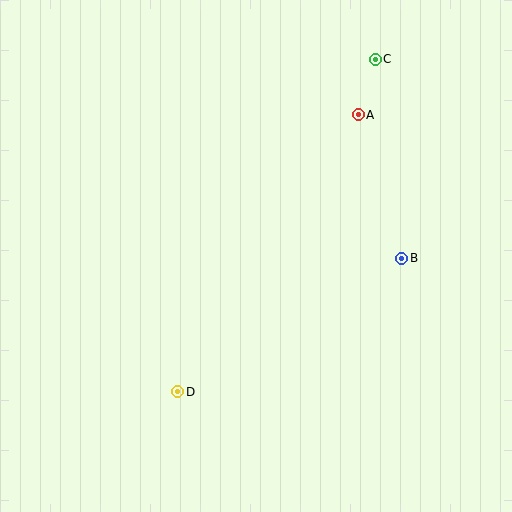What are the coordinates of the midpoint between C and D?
The midpoint between C and D is at (276, 225).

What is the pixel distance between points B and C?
The distance between B and C is 201 pixels.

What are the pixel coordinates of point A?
Point A is at (358, 115).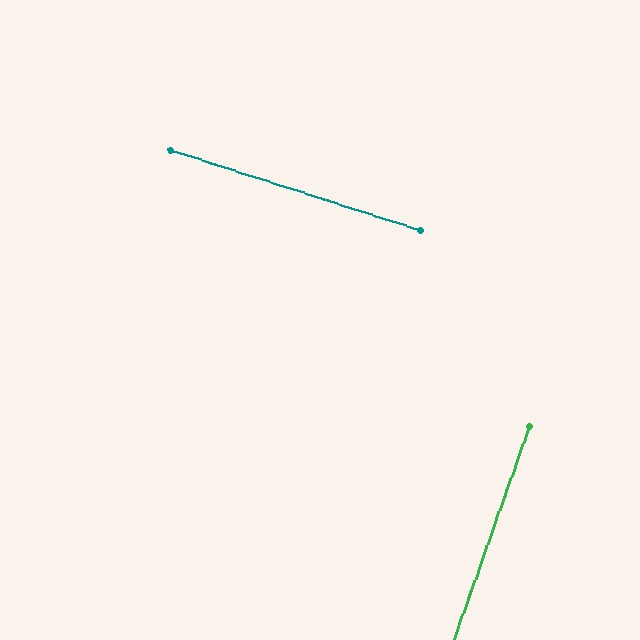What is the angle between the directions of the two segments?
Approximately 88 degrees.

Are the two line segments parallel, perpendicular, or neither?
Perpendicular — they meet at approximately 88°.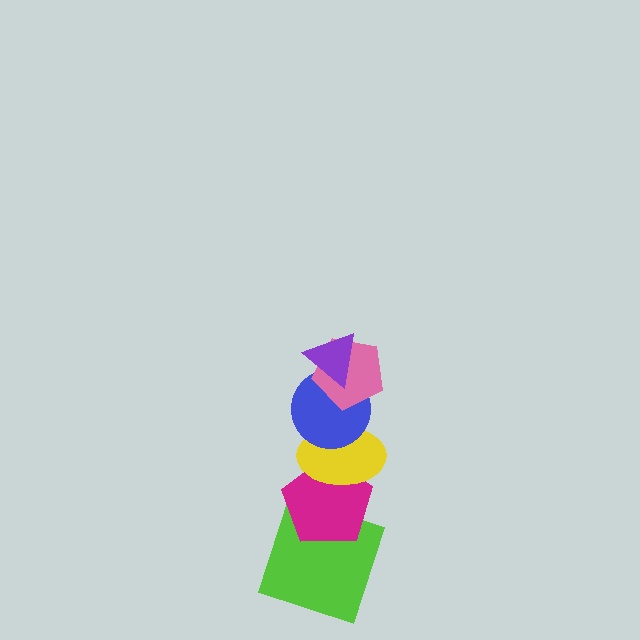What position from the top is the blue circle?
The blue circle is 3rd from the top.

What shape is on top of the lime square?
The magenta pentagon is on top of the lime square.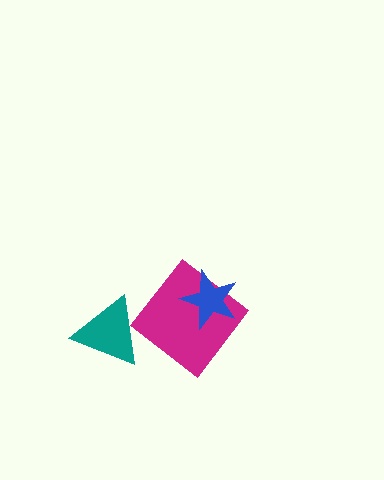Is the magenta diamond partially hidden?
Yes, it is partially covered by another shape.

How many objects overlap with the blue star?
1 object overlaps with the blue star.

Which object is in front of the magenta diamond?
The blue star is in front of the magenta diamond.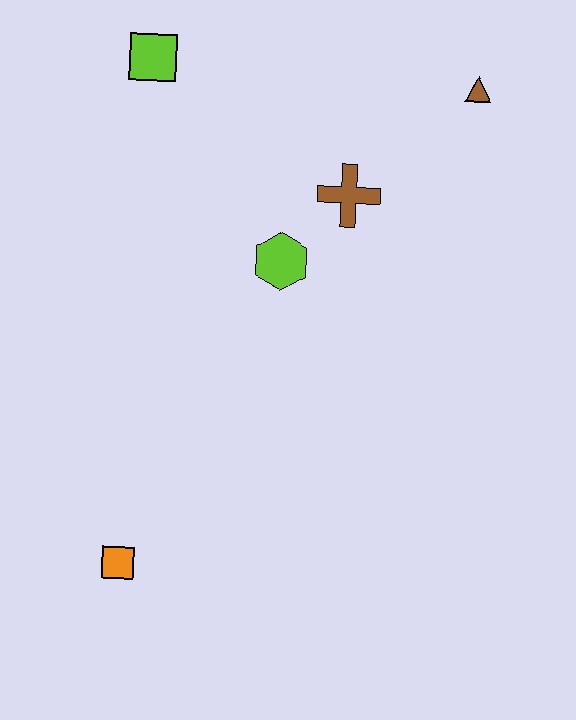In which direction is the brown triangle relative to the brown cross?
The brown triangle is to the right of the brown cross.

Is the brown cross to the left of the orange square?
No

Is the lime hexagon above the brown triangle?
No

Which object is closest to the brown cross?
The lime hexagon is closest to the brown cross.